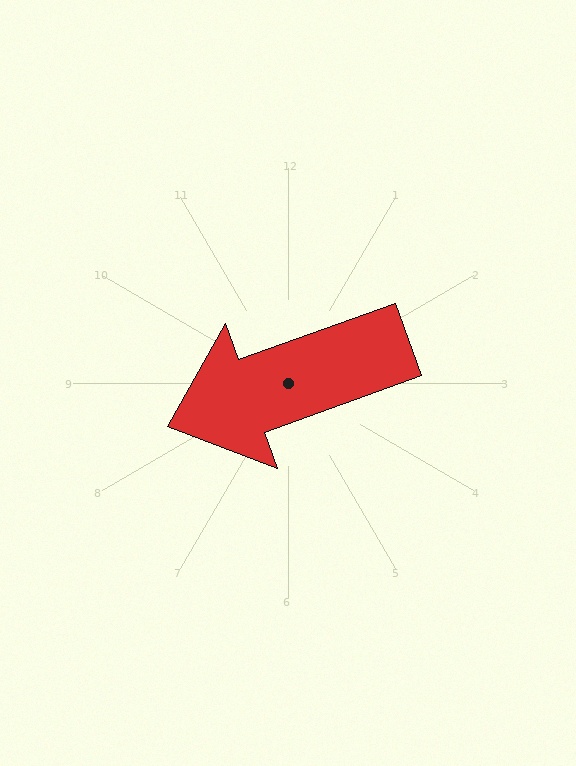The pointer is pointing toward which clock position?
Roughly 8 o'clock.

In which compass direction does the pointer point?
West.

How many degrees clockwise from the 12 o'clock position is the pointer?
Approximately 250 degrees.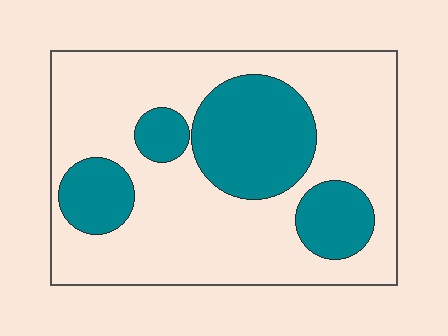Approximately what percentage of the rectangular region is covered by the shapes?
Approximately 30%.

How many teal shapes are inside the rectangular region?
4.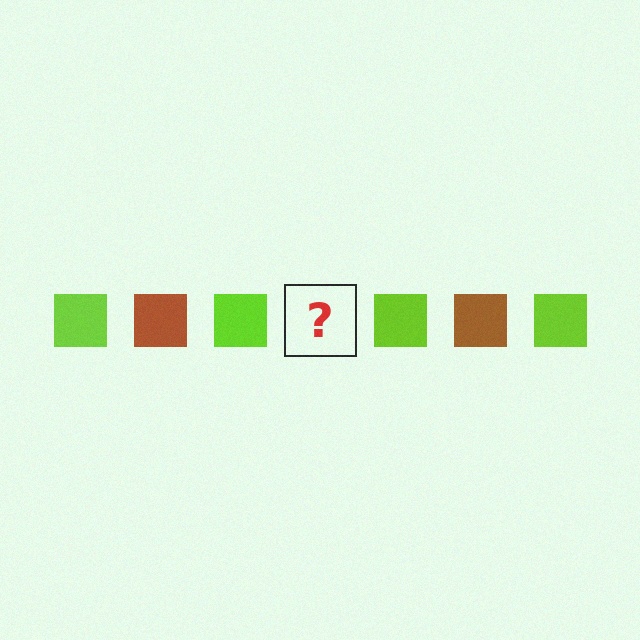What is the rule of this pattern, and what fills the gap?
The rule is that the pattern cycles through lime, brown squares. The gap should be filled with a brown square.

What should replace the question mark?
The question mark should be replaced with a brown square.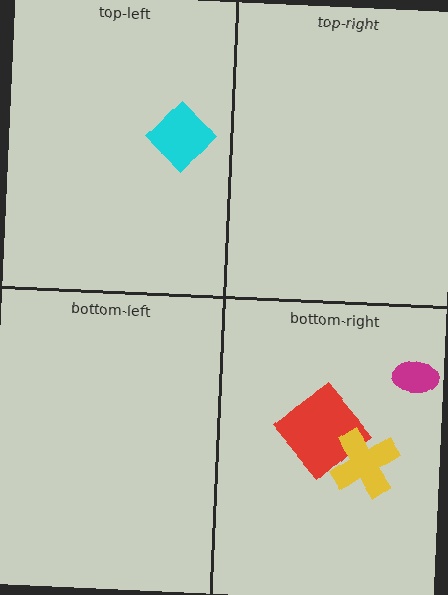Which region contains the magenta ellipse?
The bottom-right region.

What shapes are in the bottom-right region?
The red diamond, the yellow cross, the magenta ellipse.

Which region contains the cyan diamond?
The top-left region.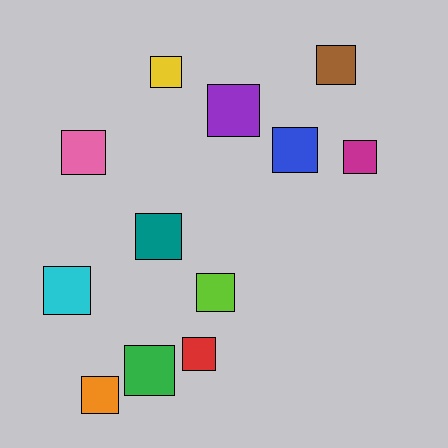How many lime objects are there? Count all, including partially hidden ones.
There is 1 lime object.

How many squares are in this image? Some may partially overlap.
There are 12 squares.